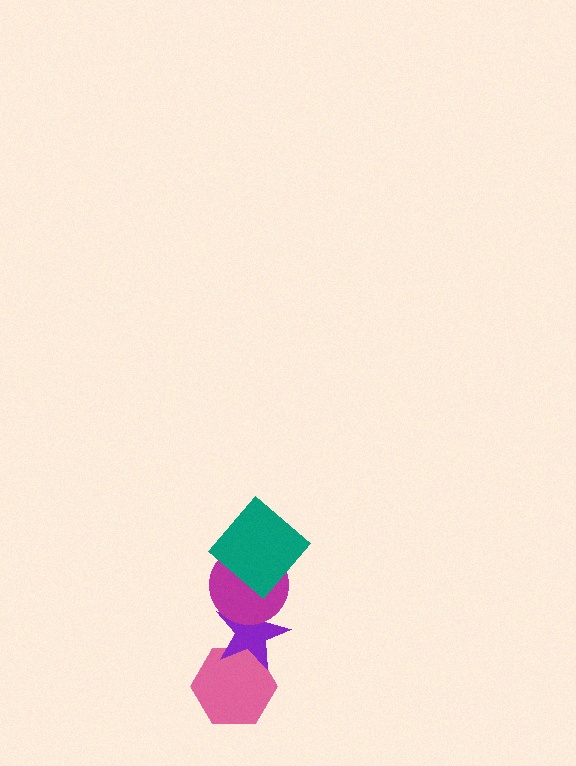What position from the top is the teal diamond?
The teal diamond is 1st from the top.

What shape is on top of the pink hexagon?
The purple star is on top of the pink hexagon.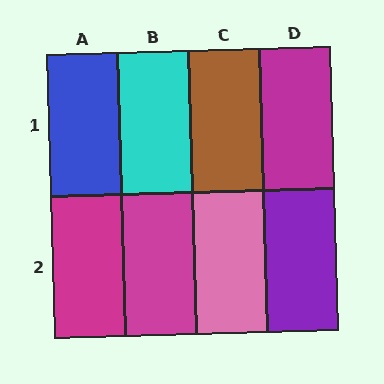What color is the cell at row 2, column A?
Magenta.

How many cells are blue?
1 cell is blue.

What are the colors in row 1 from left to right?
Blue, cyan, brown, magenta.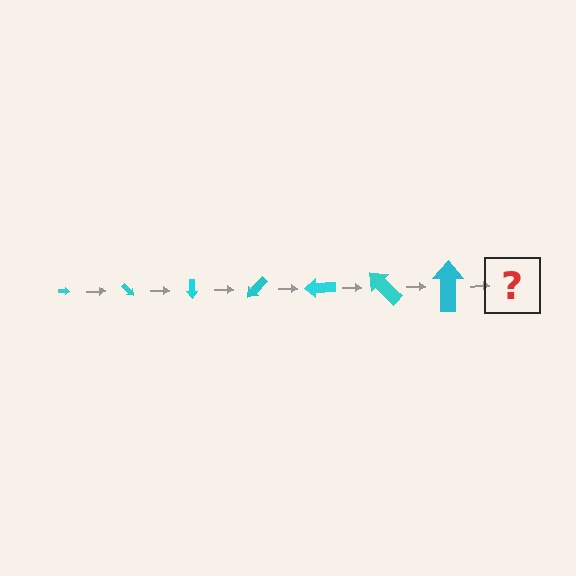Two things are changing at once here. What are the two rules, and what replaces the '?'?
The two rules are that the arrow grows larger each step and it rotates 45 degrees each step. The '?' should be an arrow, larger than the previous one and rotated 315 degrees from the start.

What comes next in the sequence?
The next element should be an arrow, larger than the previous one and rotated 315 degrees from the start.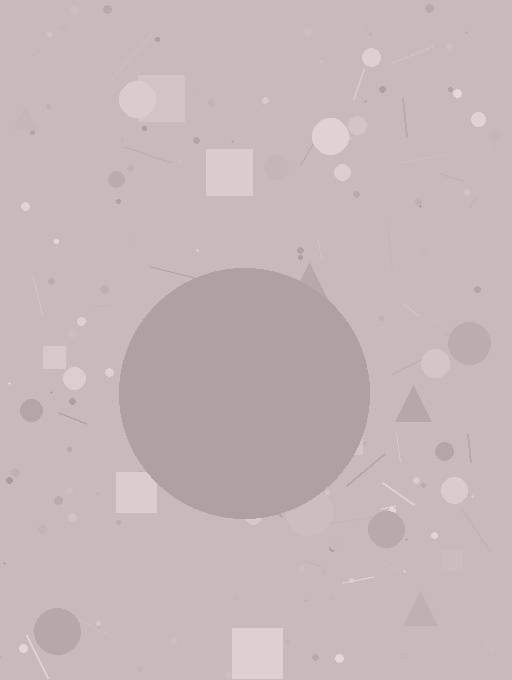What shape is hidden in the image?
A circle is hidden in the image.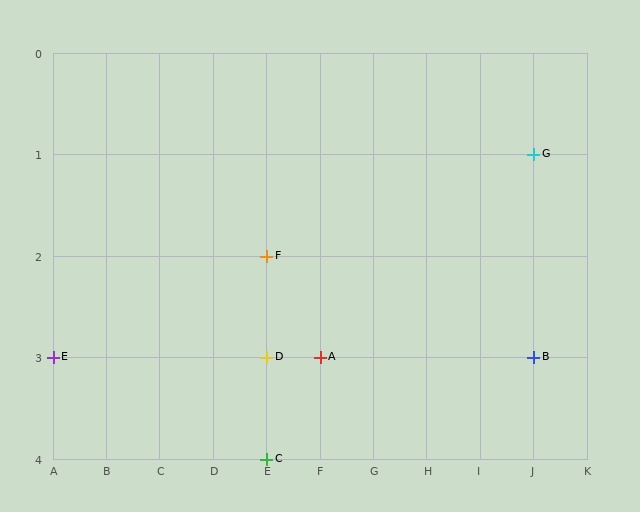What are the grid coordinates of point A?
Point A is at grid coordinates (F, 3).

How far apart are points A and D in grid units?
Points A and D are 1 column apart.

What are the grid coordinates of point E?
Point E is at grid coordinates (A, 3).